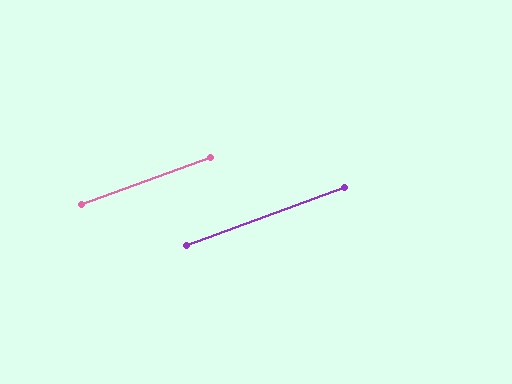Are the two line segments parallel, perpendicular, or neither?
Parallel — their directions differ by only 0.4°.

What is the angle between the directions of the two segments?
Approximately 0 degrees.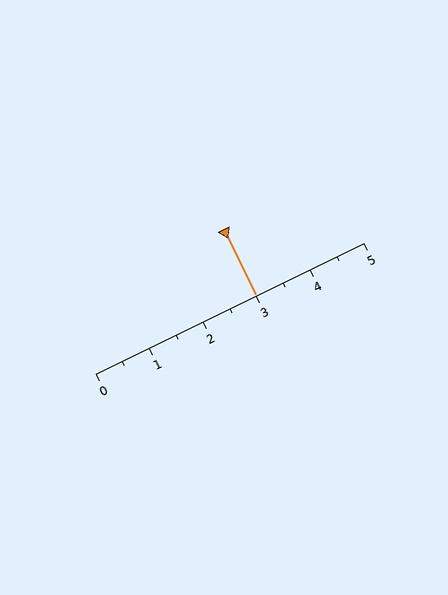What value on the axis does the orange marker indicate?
The marker indicates approximately 3.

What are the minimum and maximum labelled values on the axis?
The axis runs from 0 to 5.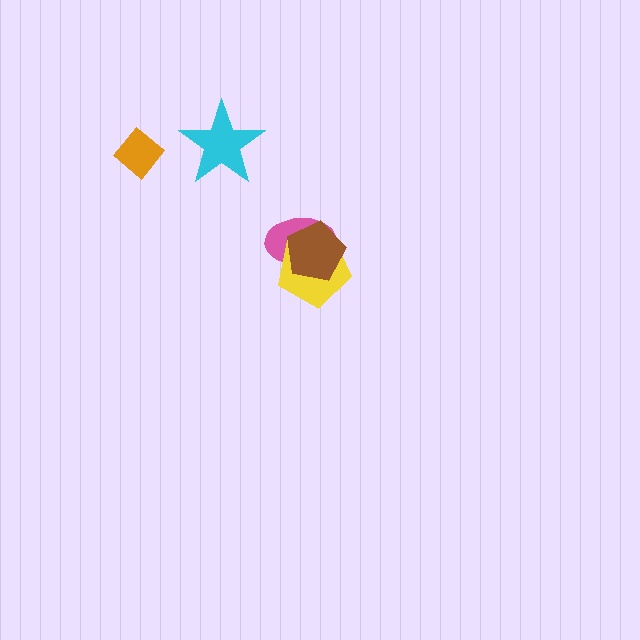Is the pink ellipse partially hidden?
Yes, it is partially covered by another shape.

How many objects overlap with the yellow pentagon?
2 objects overlap with the yellow pentagon.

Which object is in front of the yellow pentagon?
The brown pentagon is in front of the yellow pentagon.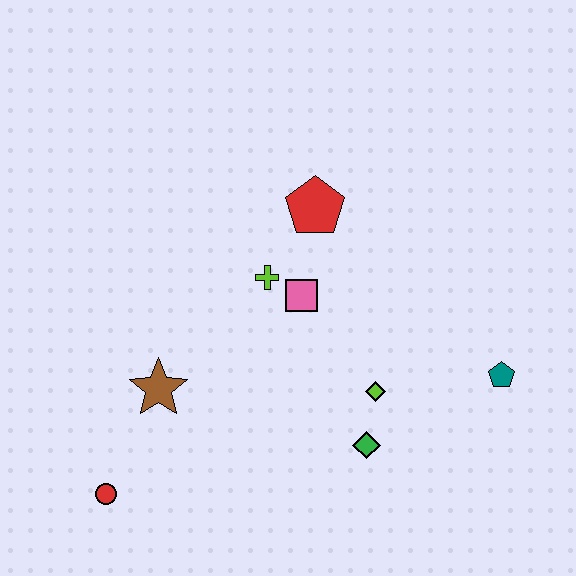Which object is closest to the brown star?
The red circle is closest to the brown star.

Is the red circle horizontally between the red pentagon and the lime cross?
No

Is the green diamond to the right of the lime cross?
Yes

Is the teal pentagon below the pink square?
Yes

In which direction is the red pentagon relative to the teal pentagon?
The red pentagon is to the left of the teal pentagon.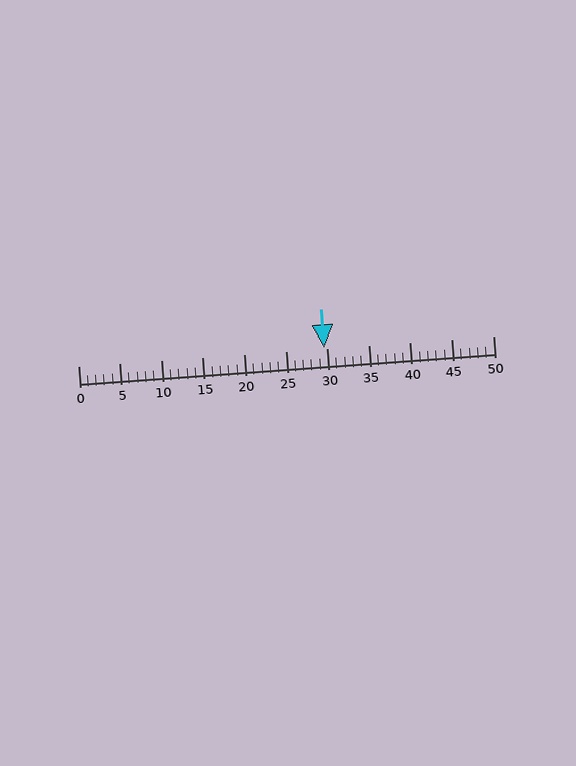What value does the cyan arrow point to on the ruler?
The cyan arrow points to approximately 30.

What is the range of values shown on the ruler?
The ruler shows values from 0 to 50.